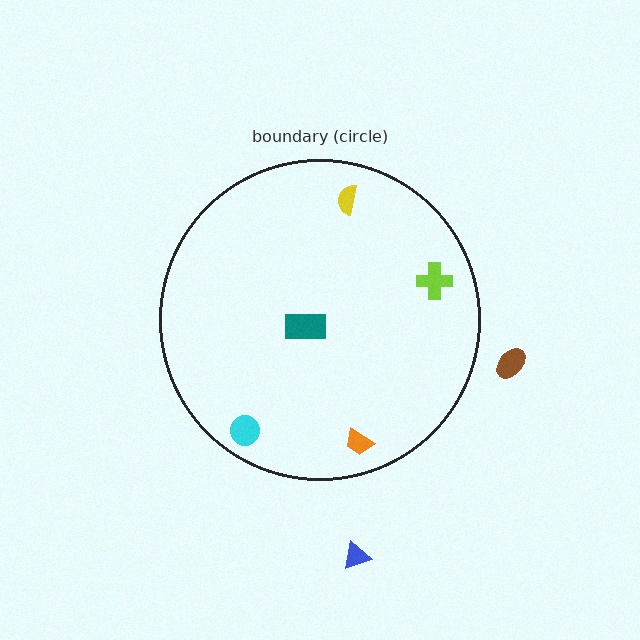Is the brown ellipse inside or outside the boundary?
Outside.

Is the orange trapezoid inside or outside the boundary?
Inside.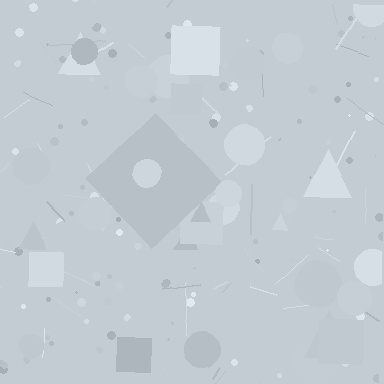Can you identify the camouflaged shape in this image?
The camouflaged shape is a diamond.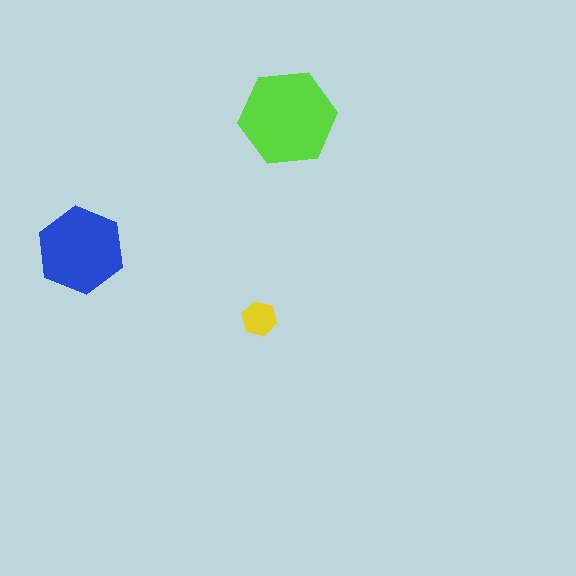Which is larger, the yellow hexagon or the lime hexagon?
The lime one.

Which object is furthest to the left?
The blue hexagon is leftmost.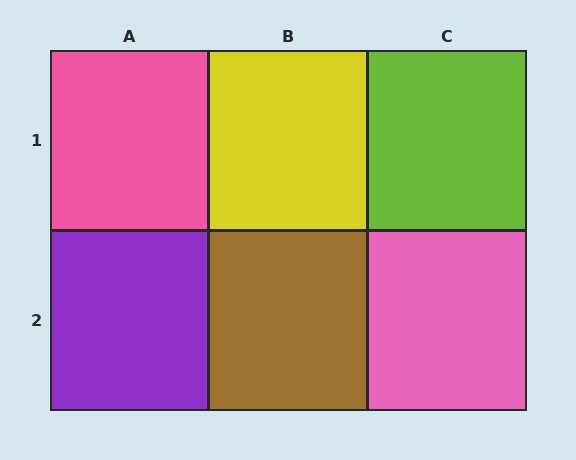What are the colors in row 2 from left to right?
Purple, brown, pink.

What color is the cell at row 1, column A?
Pink.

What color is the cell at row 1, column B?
Yellow.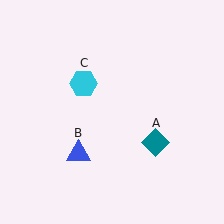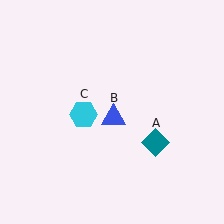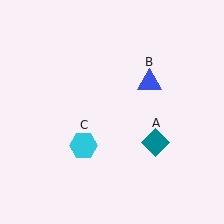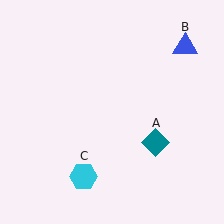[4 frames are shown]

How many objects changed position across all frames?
2 objects changed position: blue triangle (object B), cyan hexagon (object C).